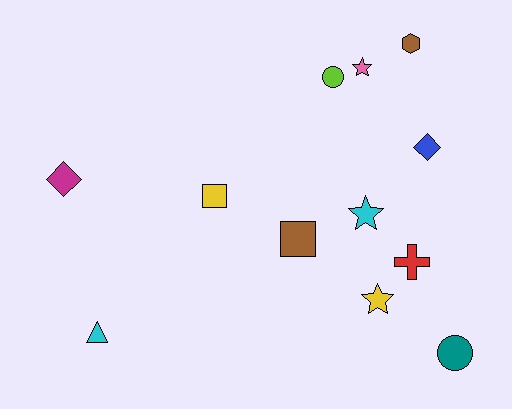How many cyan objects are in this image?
There are 2 cyan objects.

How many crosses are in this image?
There is 1 cross.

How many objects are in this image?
There are 12 objects.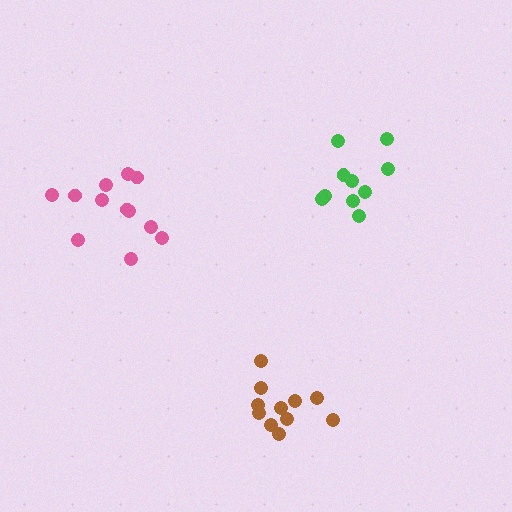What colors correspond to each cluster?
The clusters are colored: brown, green, pink.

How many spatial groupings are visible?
There are 3 spatial groupings.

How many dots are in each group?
Group 1: 11 dots, Group 2: 10 dots, Group 3: 12 dots (33 total).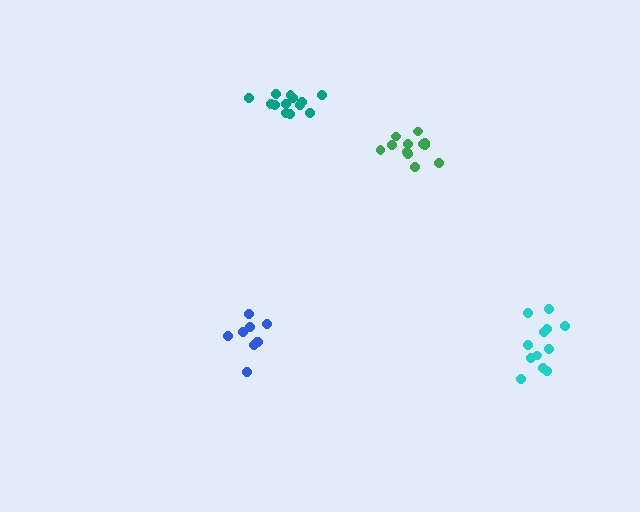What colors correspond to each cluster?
The clusters are colored: green, cyan, blue, teal.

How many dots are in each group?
Group 1: 12 dots, Group 2: 12 dots, Group 3: 9 dots, Group 4: 13 dots (46 total).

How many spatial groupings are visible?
There are 4 spatial groupings.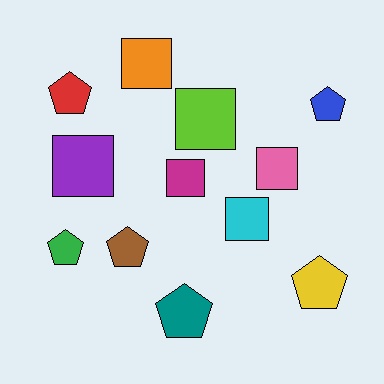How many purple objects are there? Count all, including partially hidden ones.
There is 1 purple object.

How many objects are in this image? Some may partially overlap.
There are 12 objects.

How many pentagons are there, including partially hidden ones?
There are 6 pentagons.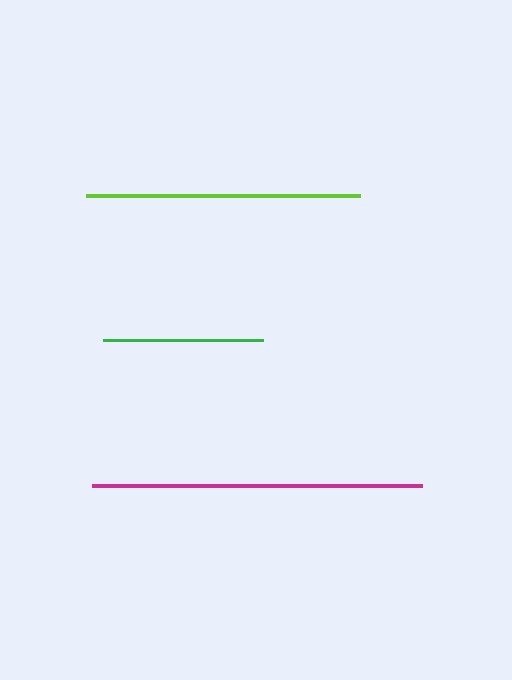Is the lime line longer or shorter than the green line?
The lime line is longer than the green line.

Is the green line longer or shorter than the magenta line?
The magenta line is longer than the green line.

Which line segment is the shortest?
The green line is the shortest at approximately 159 pixels.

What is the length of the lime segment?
The lime segment is approximately 274 pixels long.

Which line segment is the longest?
The magenta line is the longest at approximately 329 pixels.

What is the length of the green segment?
The green segment is approximately 159 pixels long.